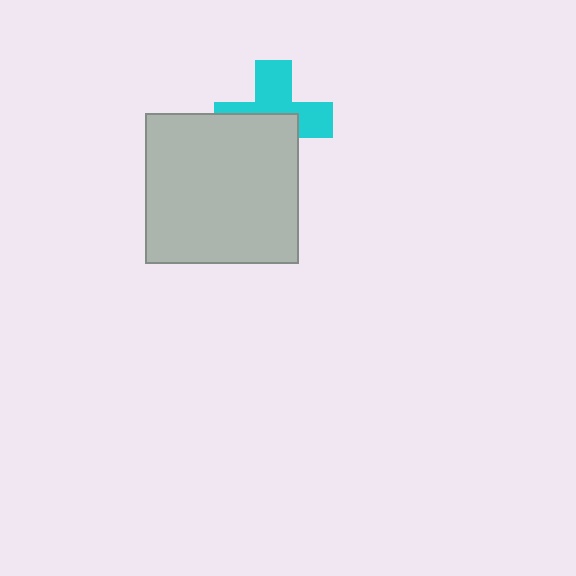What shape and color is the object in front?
The object in front is a light gray rectangle.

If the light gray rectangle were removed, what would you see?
You would see the complete cyan cross.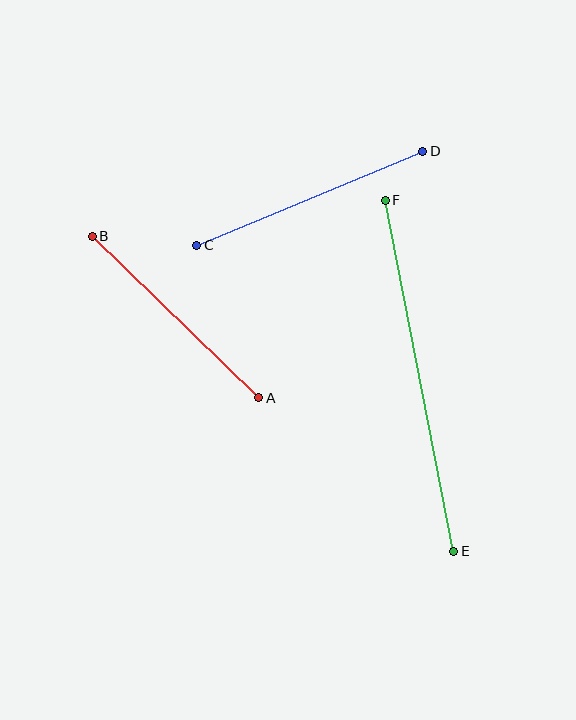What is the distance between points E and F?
The distance is approximately 358 pixels.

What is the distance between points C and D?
The distance is approximately 245 pixels.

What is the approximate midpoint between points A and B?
The midpoint is at approximately (175, 317) pixels.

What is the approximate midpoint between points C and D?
The midpoint is at approximately (310, 198) pixels.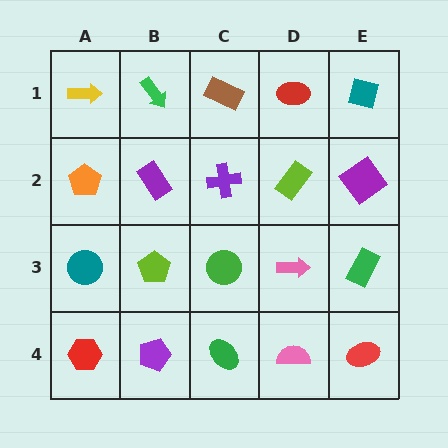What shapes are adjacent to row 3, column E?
A purple diamond (row 2, column E), a red ellipse (row 4, column E), a pink arrow (row 3, column D).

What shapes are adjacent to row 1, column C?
A purple cross (row 2, column C), a green arrow (row 1, column B), a red ellipse (row 1, column D).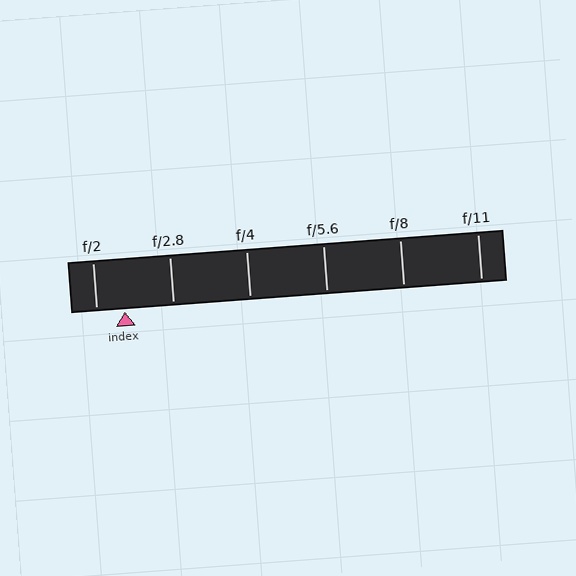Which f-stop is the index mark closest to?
The index mark is closest to f/2.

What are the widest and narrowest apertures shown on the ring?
The widest aperture shown is f/2 and the narrowest is f/11.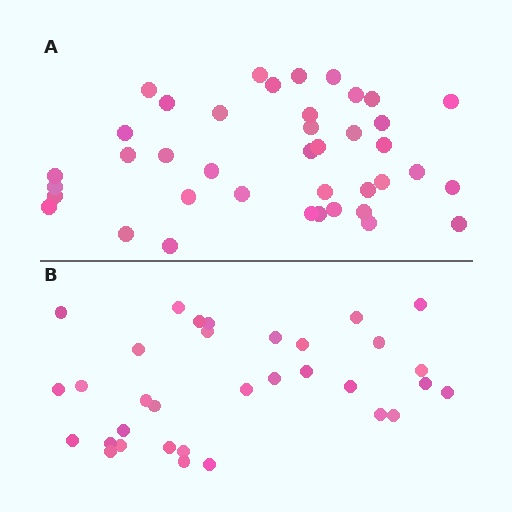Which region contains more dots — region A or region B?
Region A (the top region) has more dots.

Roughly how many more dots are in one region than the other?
Region A has roughly 8 or so more dots than region B.